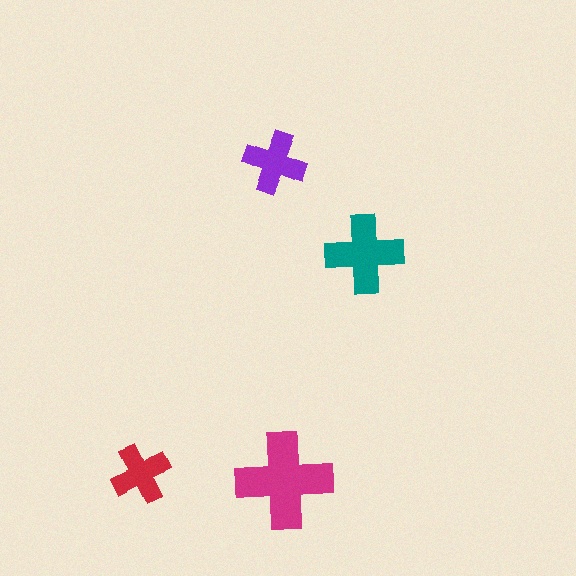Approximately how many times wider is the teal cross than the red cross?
About 1.5 times wider.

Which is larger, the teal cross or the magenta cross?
The magenta one.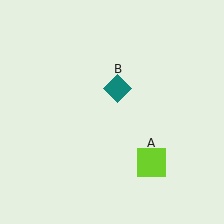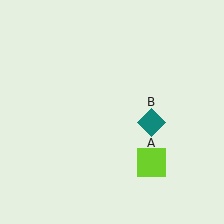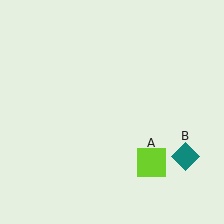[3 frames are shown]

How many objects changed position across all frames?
1 object changed position: teal diamond (object B).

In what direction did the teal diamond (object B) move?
The teal diamond (object B) moved down and to the right.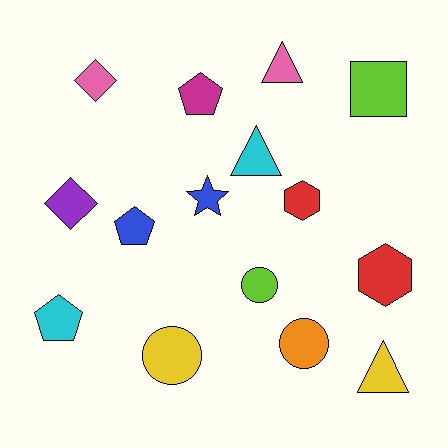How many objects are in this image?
There are 15 objects.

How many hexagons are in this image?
There are 2 hexagons.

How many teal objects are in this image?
There are no teal objects.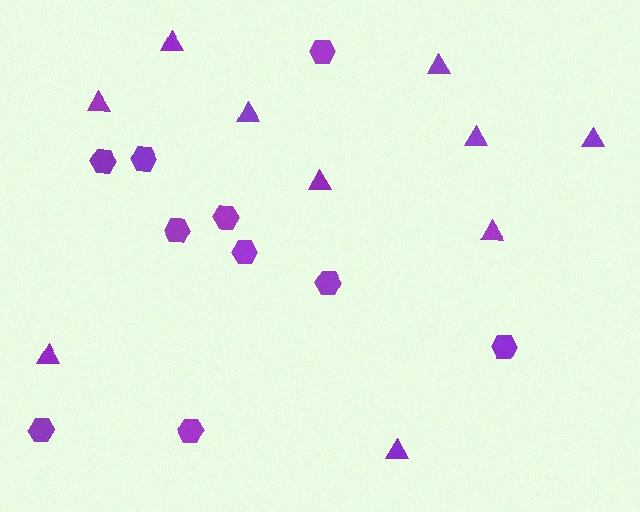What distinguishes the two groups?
There are 2 groups: one group of hexagons (10) and one group of triangles (10).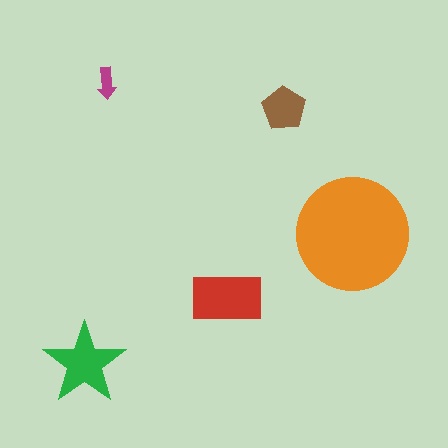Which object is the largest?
The orange circle.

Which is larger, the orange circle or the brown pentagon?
The orange circle.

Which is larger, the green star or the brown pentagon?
The green star.